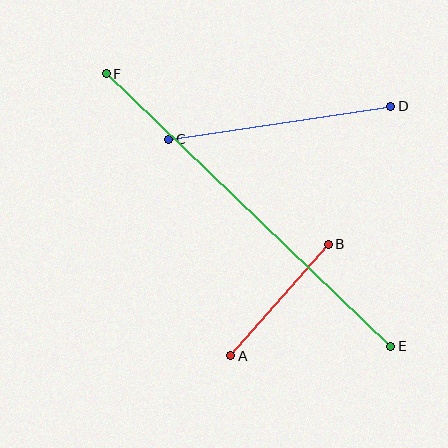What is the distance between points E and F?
The distance is approximately 394 pixels.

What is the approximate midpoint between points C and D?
The midpoint is at approximately (280, 123) pixels.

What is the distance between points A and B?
The distance is approximately 148 pixels.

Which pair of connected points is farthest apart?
Points E and F are farthest apart.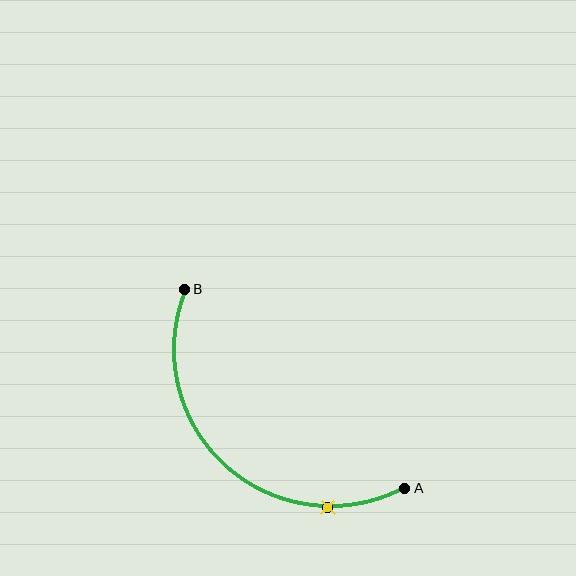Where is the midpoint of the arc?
The arc midpoint is the point on the curve farthest from the straight line joining A and B. It sits below and to the left of that line.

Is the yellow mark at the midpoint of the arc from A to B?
No. The yellow mark lies on the arc but is closer to endpoint A. The arc midpoint would be at the point on the curve equidistant along the arc from both A and B.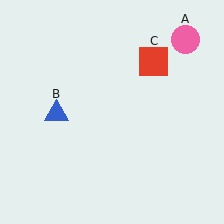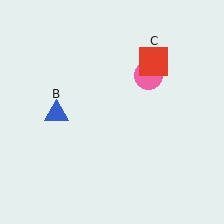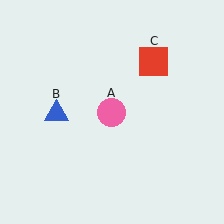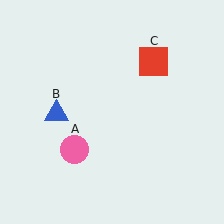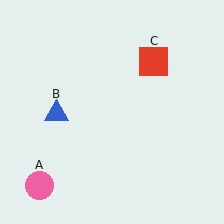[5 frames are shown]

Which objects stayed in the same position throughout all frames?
Blue triangle (object B) and red square (object C) remained stationary.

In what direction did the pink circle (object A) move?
The pink circle (object A) moved down and to the left.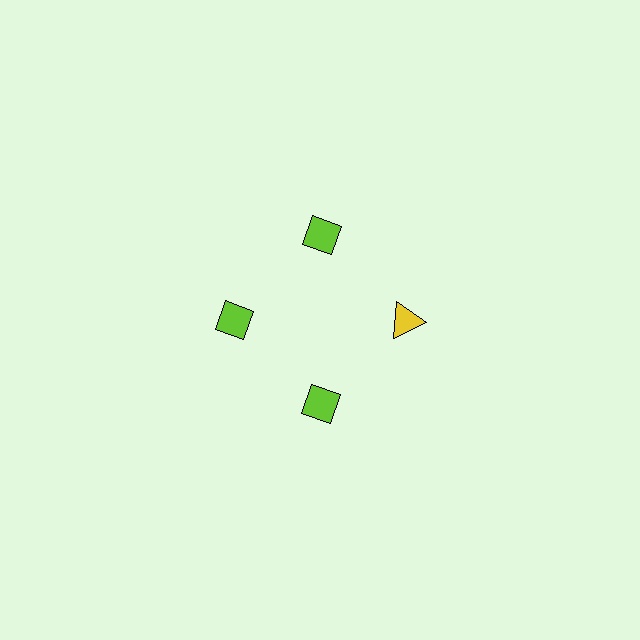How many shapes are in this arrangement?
There are 4 shapes arranged in a ring pattern.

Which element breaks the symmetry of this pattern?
The yellow triangle at roughly the 3 o'clock position breaks the symmetry. All other shapes are lime diamonds.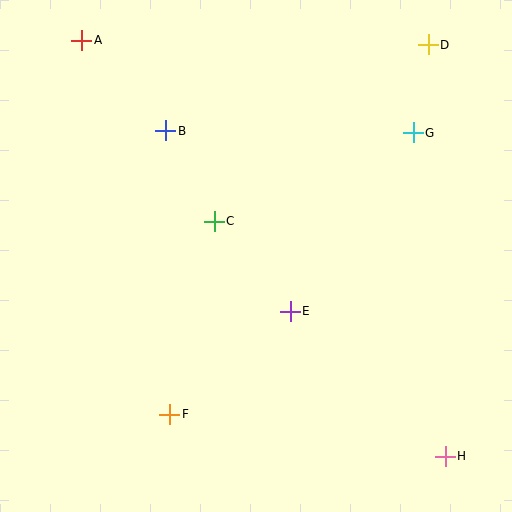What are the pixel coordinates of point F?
Point F is at (170, 414).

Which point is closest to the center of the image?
Point C at (214, 221) is closest to the center.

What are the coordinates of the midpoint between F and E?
The midpoint between F and E is at (230, 363).